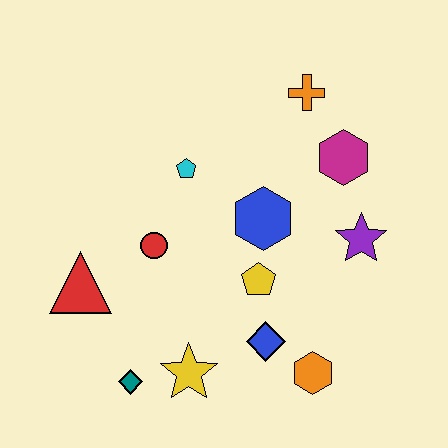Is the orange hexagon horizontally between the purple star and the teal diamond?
Yes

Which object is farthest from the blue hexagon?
The teal diamond is farthest from the blue hexagon.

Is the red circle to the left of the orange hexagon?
Yes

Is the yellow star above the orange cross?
No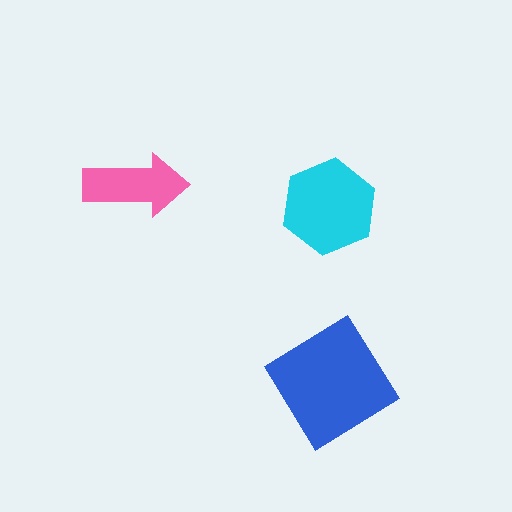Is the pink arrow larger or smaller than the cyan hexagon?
Smaller.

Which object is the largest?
The blue diamond.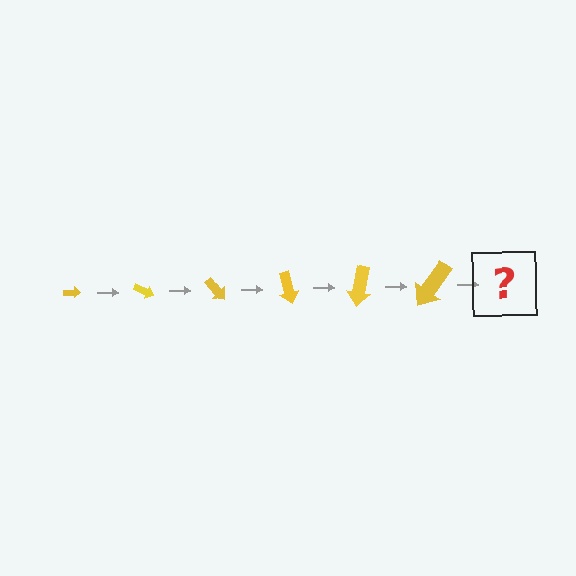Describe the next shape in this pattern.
It should be an arrow, larger than the previous one and rotated 150 degrees from the start.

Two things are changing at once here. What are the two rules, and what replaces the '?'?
The two rules are that the arrow grows larger each step and it rotates 25 degrees each step. The '?' should be an arrow, larger than the previous one and rotated 150 degrees from the start.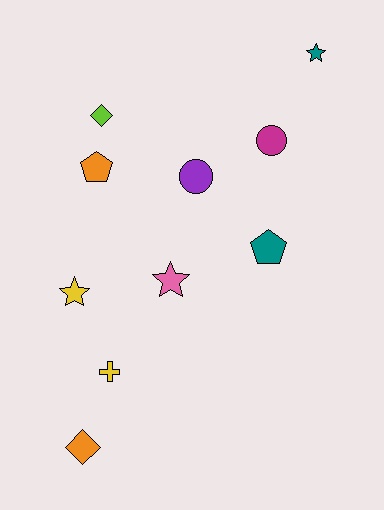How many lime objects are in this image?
There is 1 lime object.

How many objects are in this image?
There are 10 objects.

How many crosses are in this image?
There is 1 cross.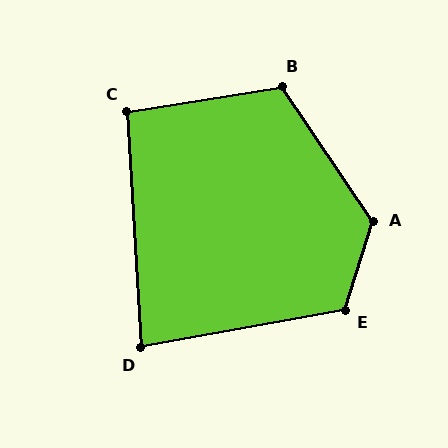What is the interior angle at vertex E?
Approximately 118 degrees (obtuse).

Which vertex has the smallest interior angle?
D, at approximately 83 degrees.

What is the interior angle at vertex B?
Approximately 115 degrees (obtuse).